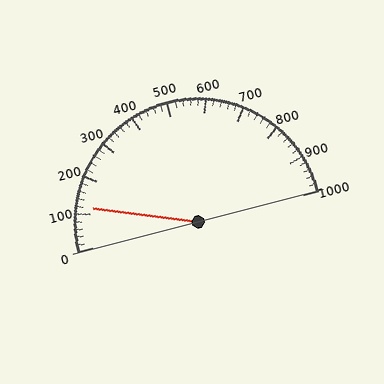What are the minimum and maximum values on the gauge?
The gauge ranges from 0 to 1000.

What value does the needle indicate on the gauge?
The needle indicates approximately 120.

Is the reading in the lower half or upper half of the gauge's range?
The reading is in the lower half of the range (0 to 1000).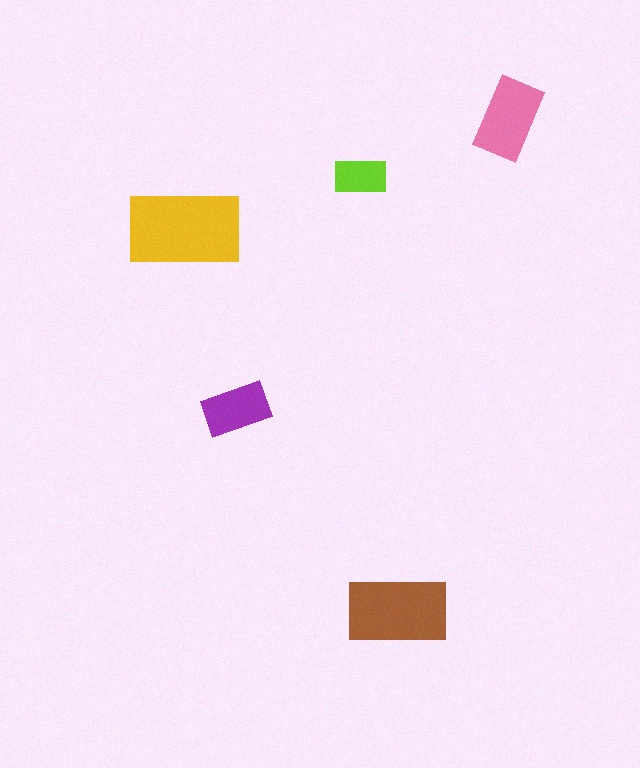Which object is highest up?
The pink rectangle is topmost.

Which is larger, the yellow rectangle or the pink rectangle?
The yellow one.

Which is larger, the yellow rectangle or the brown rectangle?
The yellow one.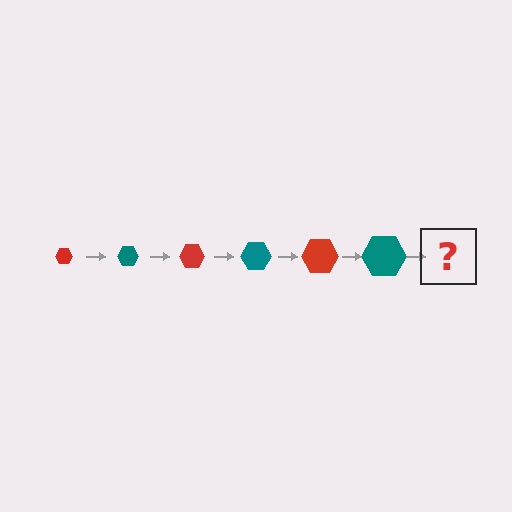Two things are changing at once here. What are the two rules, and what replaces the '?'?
The two rules are that the hexagon grows larger each step and the color cycles through red and teal. The '?' should be a red hexagon, larger than the previous one.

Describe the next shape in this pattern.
It should be a red hexagon, larger than the previous one.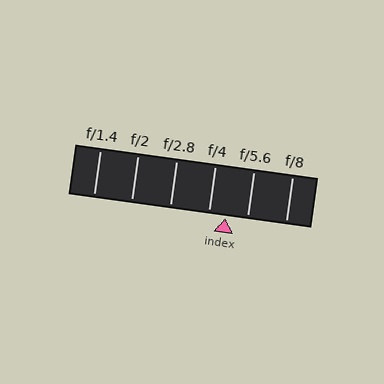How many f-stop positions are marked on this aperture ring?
There are 6 f-stop positions marked.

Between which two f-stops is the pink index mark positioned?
The index mark is between f/4 and f/5.6.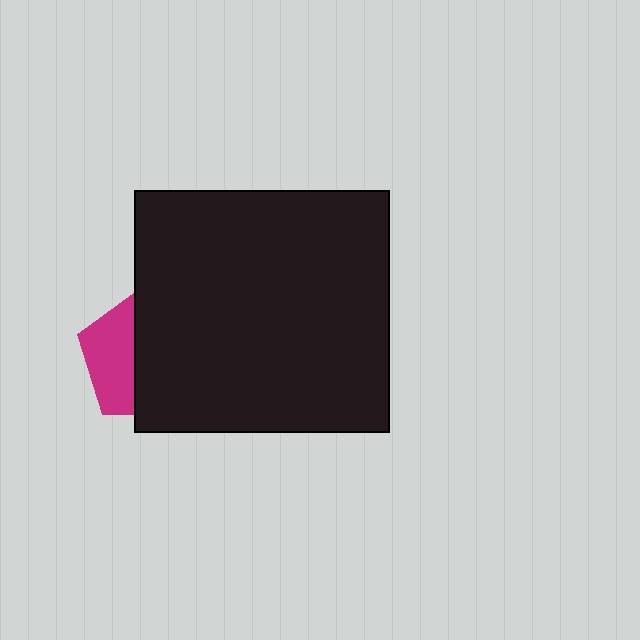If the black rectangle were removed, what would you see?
You would see the complete magenta pentagon.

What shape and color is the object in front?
The object in front is a black rectangle.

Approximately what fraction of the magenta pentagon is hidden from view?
Roughly 62% of the magenta pentagon is hidden behind the black rectangle.